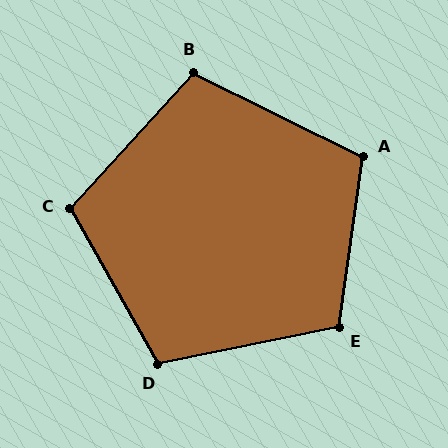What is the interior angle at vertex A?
Approximately 108 degrees (obtuse).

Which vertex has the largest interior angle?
E, at approximately 109 degrees.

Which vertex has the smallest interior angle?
B, at approximately 106 degrees.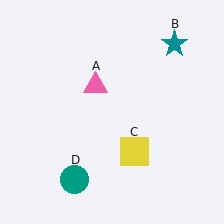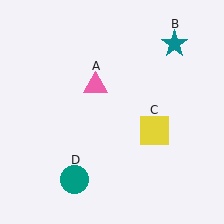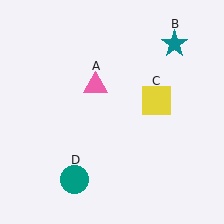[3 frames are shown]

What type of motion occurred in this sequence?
The yellow square (object C) rotated counterclockwise around the center of the scene.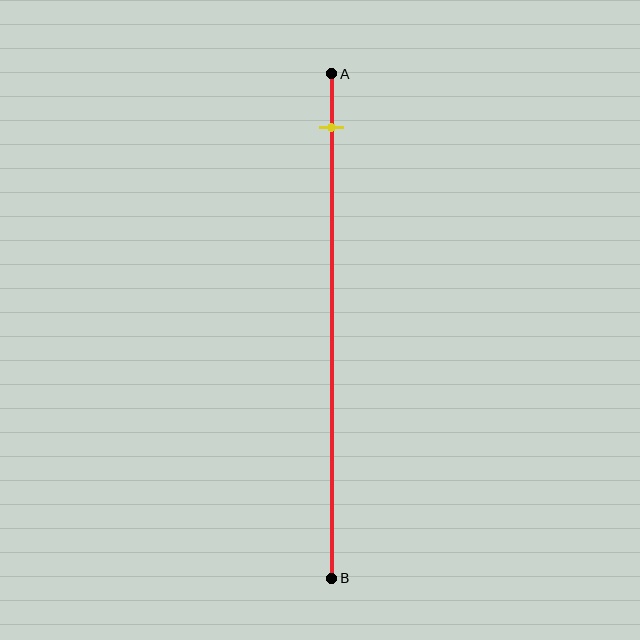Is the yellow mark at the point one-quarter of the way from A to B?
No, the mark is at about 10% from A, not at the 25% one-quarter point.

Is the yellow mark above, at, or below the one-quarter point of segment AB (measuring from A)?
The yellow mark is above the one-quarter point of segment AB.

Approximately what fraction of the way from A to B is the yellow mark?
The yellow mark is approximately 10% of the way from A to B.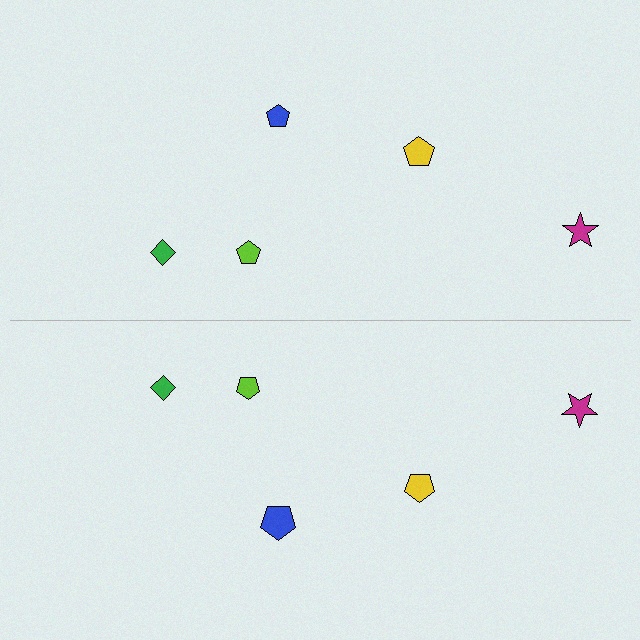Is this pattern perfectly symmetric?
No, the pattern is not perfectly symmetric. The blue pentagon on the bottom side has a different size than its mirror counterpart.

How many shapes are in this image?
There are 10 shapes in this image.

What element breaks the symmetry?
The blue pentagon on the bottom side has a different size than its mirror counterpart.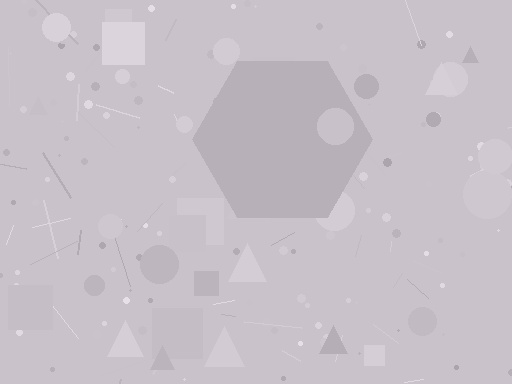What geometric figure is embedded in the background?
A hexagon is embedded in the background.